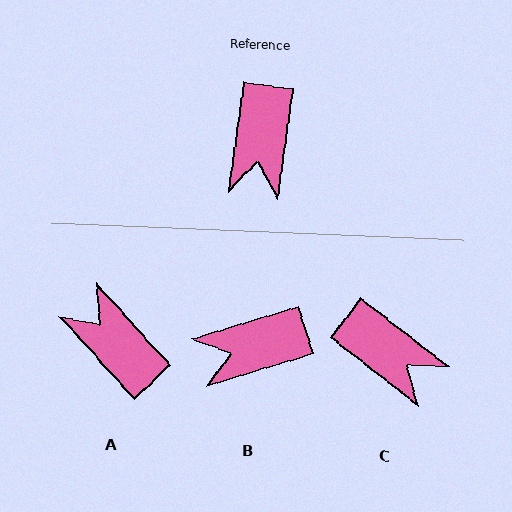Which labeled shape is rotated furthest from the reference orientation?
A, about 130 degrees away.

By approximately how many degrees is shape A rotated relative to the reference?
Approximately 130 degrees clockwise.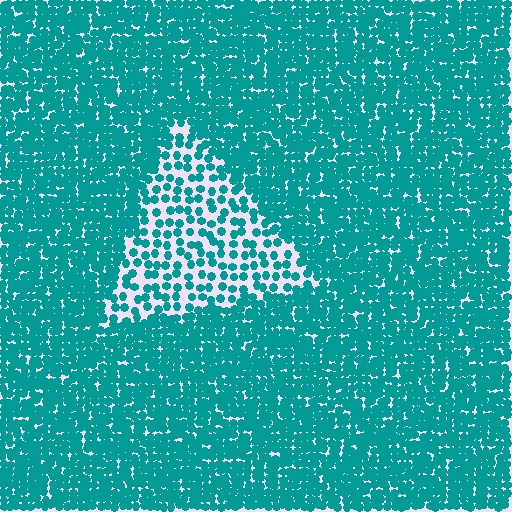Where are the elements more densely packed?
The elements are more densely packed outside the triangle boundary.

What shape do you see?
I see a triangle.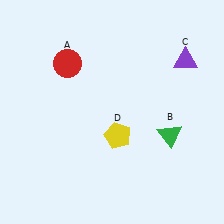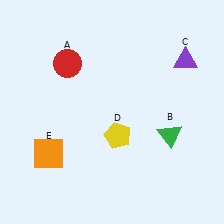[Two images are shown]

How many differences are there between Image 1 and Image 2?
There is 1 difference between the two images.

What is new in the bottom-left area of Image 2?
An orange square (E) was added in the bottom-left area of Image 2.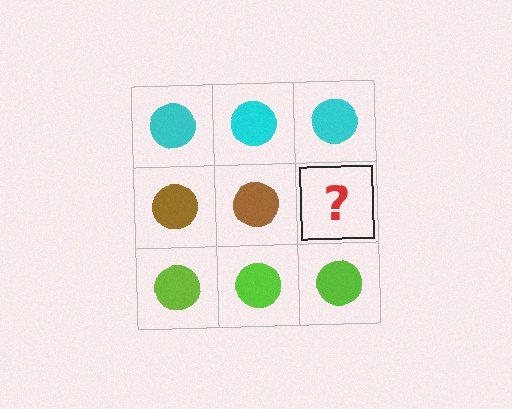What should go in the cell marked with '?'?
The missing cell should contain a brown circle.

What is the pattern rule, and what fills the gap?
The rule is that each row has a consistent color. The gap should be filled with a brown circle.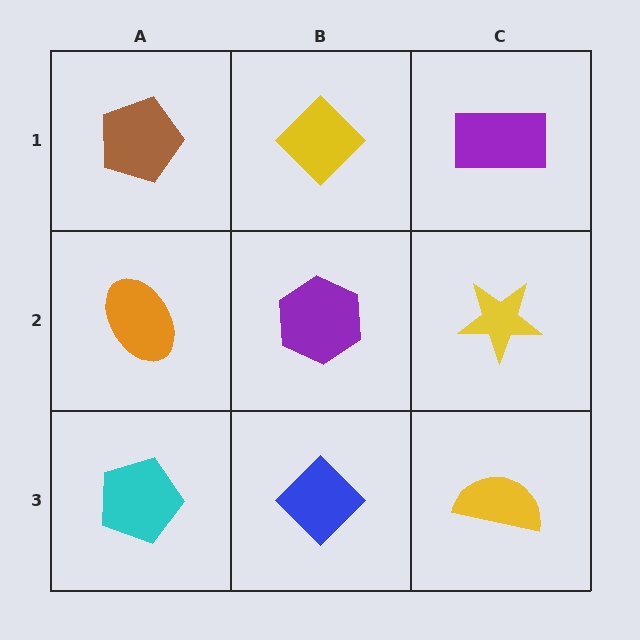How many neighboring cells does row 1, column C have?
2.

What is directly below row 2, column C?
A yellow semicircle.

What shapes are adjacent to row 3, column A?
An orange ellipse (row 2, column A), a blue diamond (row 3, column B).